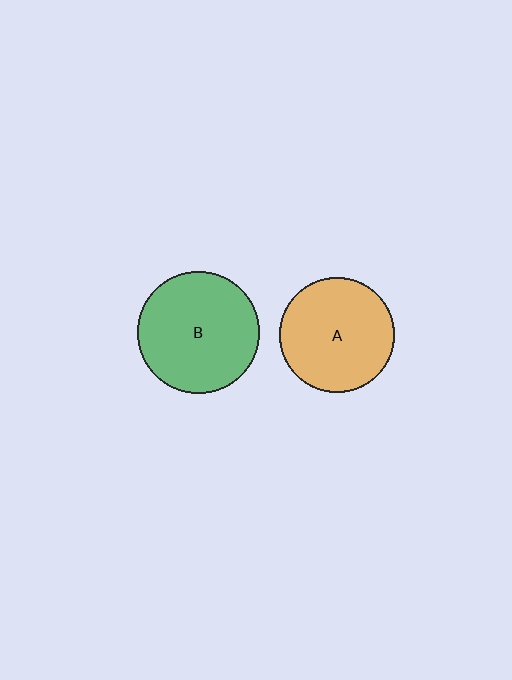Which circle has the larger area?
Circle B (green).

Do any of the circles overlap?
No, none of the circles overlap.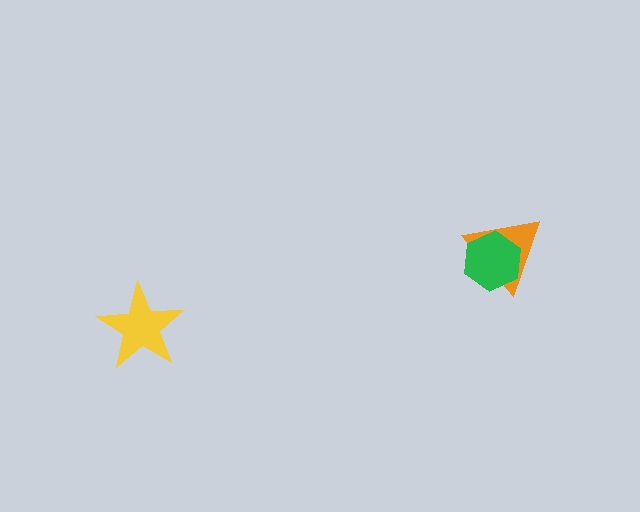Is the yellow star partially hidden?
No, no other shape covers it.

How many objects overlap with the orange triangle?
1 object overlaps with the orange triangle.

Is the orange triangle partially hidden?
Yes, it is partially covered by another shape.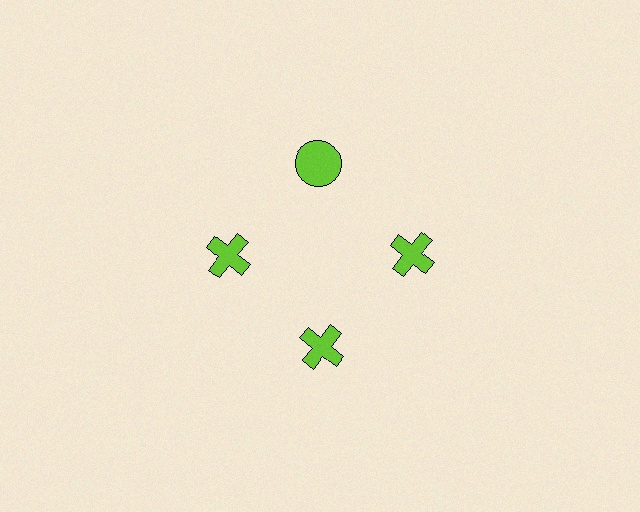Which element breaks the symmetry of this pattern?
The lime circle at roughly the 12 o'clock position breaks the symmetry. All other shapes are lime crosses.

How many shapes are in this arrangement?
There are 4 shapes arranged in a ring pattern.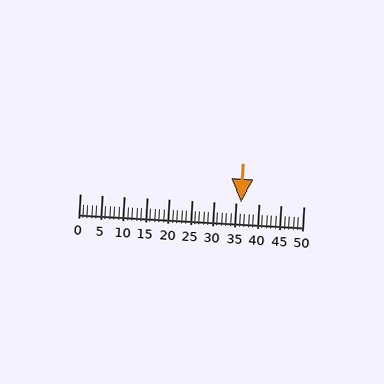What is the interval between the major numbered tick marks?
The major tick marks are spaced 5 units apart.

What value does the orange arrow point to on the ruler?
The orange arrow points to approximately 36.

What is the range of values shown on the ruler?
The ruler shows values from 0 to 50.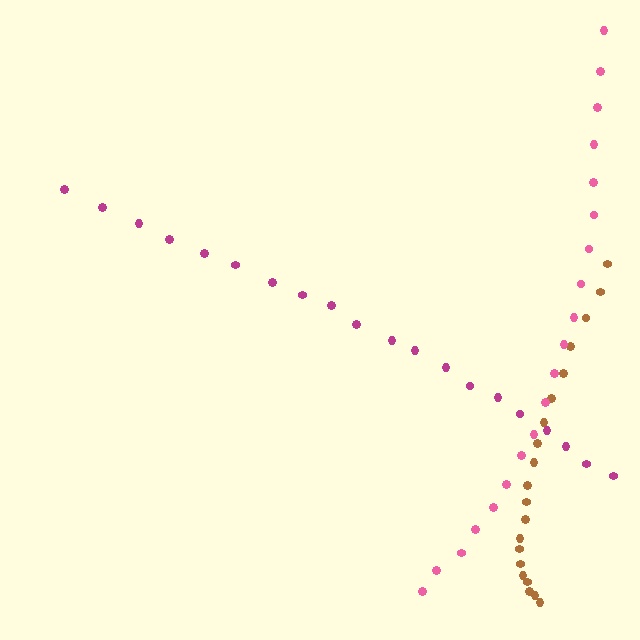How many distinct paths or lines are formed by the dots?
There are 3 distinct paths.